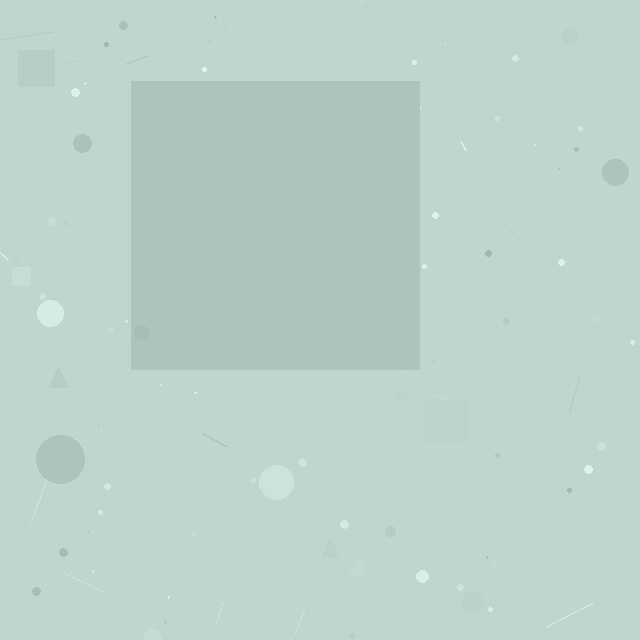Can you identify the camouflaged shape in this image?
The camouflaged shape is a square.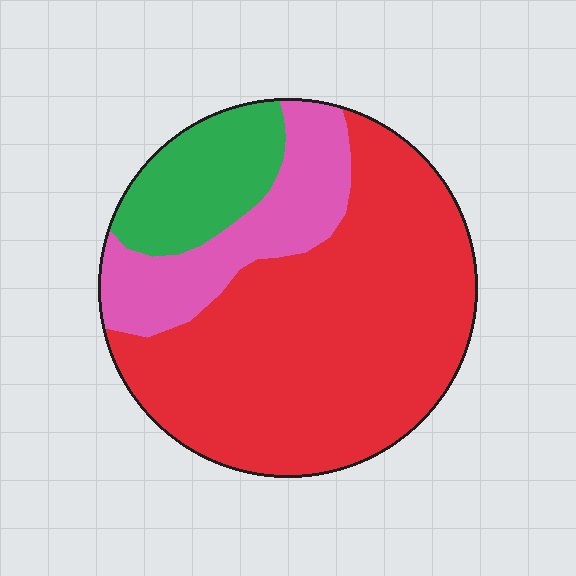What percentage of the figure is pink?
Pink takes up about one fifth (1/5) of the figure.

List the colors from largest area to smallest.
From largest to smallest: red, pink, green.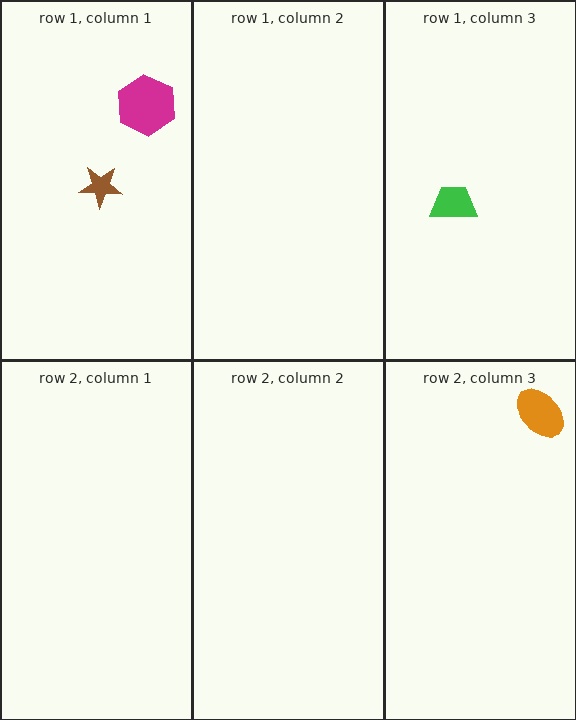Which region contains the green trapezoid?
The row 1, column 3 region.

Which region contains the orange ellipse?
The row 2, column 3 region.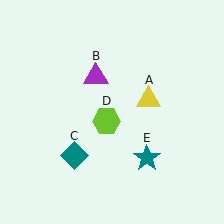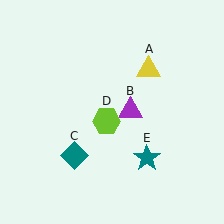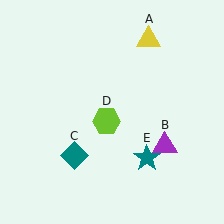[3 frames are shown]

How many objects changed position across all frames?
2 objects changed position: yellow triangle (object A), purple triangle (object B).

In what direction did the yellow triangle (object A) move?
The yellow triangle (object A) moved up.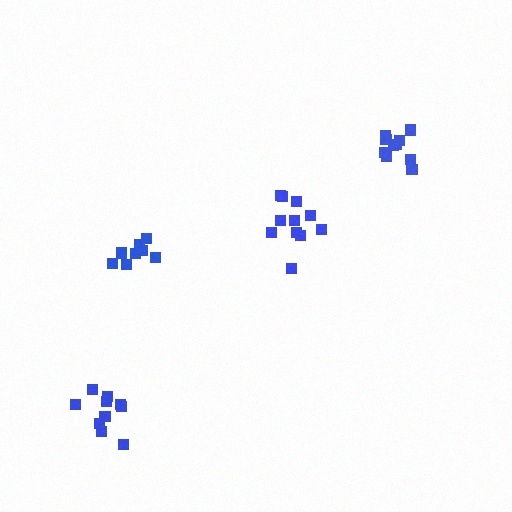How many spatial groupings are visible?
There are 4 spatial groupings.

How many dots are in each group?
Group 1: 10 dots, Group 2: 10 dots, Group 3: 8 dots, Group 4: 11 dots (39 total).